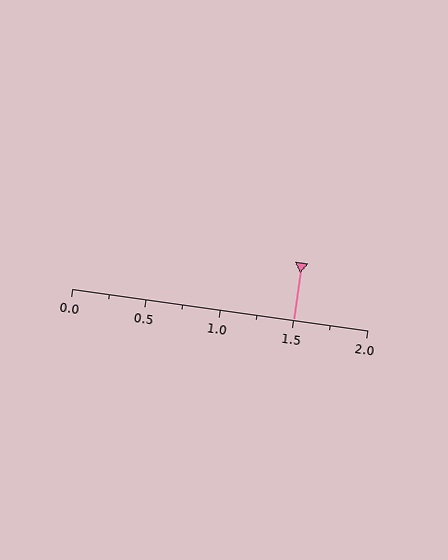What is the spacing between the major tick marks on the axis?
The major ticks are spaced 0.5 apart.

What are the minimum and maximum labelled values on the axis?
The axis runs from 0.0 to 2.0.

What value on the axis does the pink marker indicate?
The marker indicates approximately 1.5.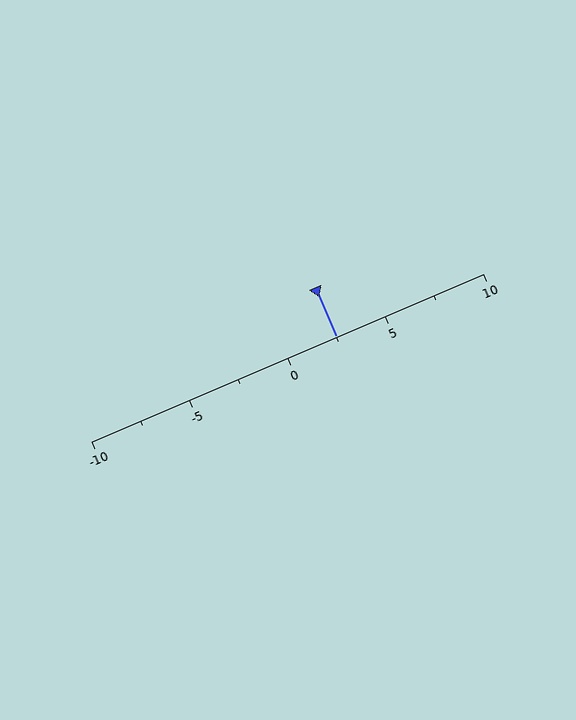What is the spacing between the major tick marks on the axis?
The major ticks are spaced 5 apart.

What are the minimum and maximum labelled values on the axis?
The axis runs from -10 to 10.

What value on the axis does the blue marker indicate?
The marker indicates approximately 2.5.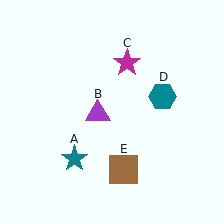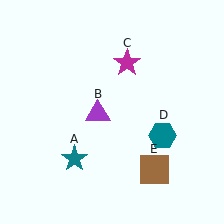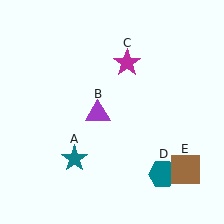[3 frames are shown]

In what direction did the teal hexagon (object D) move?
The teal hexagon (object D) moved down.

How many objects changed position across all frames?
2 objects changed position: teal hexagon (object D), brown square (object E).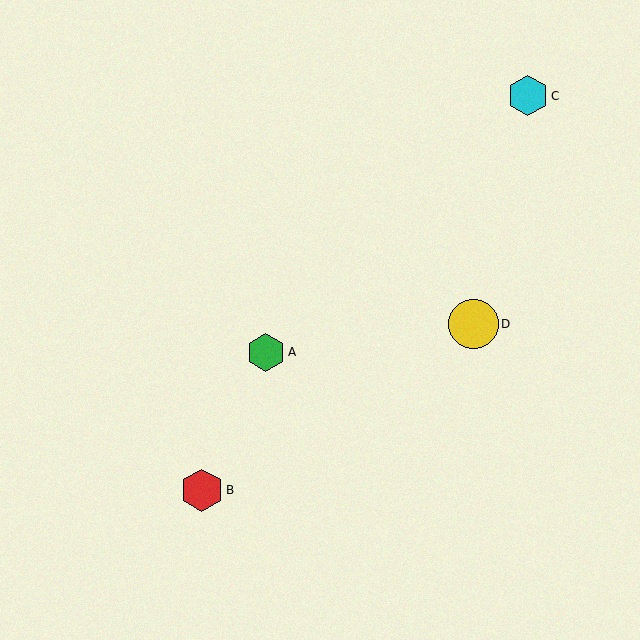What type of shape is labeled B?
Shape B is a red hexagon.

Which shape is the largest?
The yellow circle (labeled D) is the largest.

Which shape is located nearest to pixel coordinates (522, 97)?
The cyan hexagon (labeled C) at (528, 96) is nearest to that location.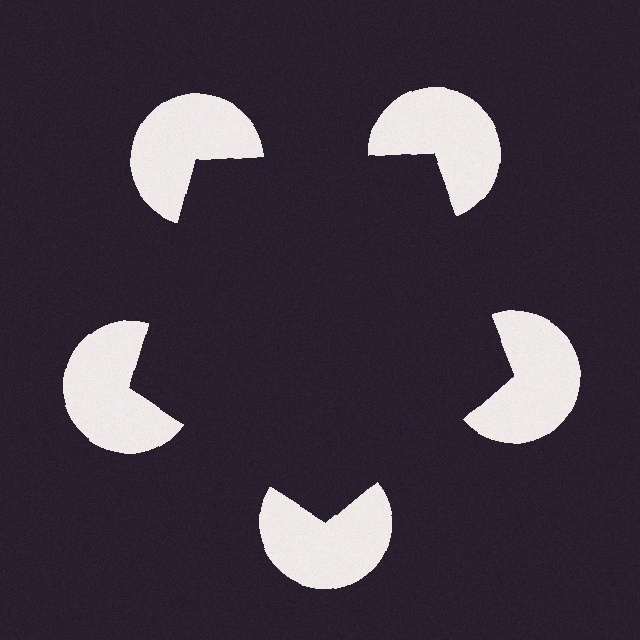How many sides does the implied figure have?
5 sides.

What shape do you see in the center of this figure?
An illusory pentagon — its edges are inferred from the aligned wedge cuts in the pac-man discs, not physically drawn.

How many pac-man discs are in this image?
There are 5 — one at each vertex of the illusory pentagon.